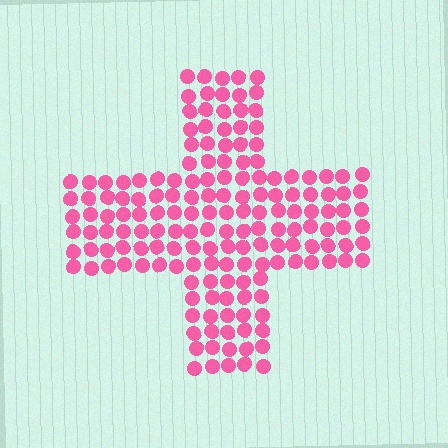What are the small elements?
The small elements are circles.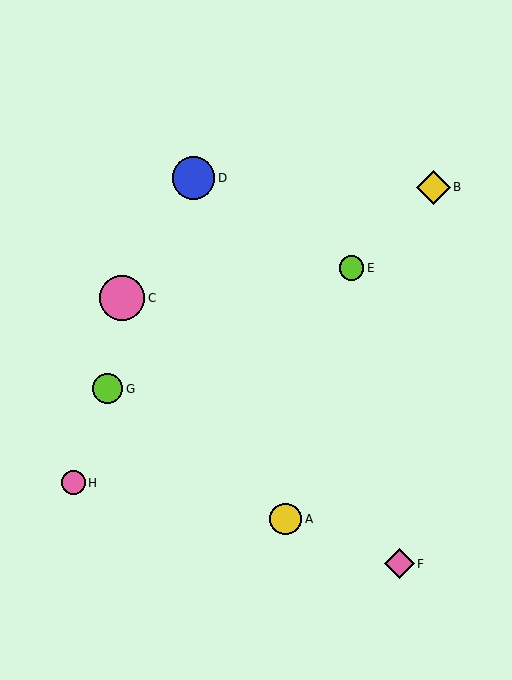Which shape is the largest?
The pink circle (labeled C) is the largest.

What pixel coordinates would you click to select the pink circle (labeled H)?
Click at (73, 483) to select the pink circle H.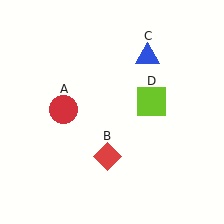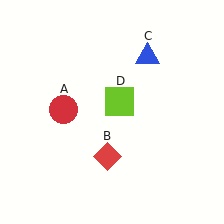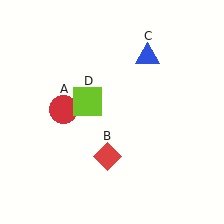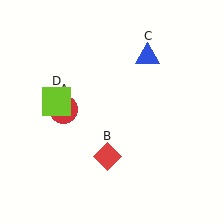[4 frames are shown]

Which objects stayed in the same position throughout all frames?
Red circle (object A) and red diamond (object B) and blue triangle (object C) remained stationary.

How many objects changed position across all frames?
1 object changed position: lime square (object D).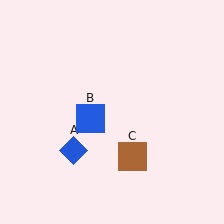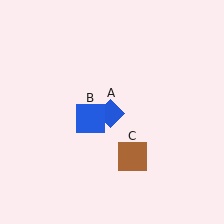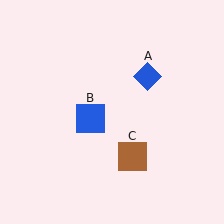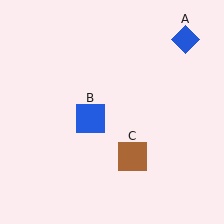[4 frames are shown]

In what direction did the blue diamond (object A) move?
The blue diamond (object A) moved up and to the right.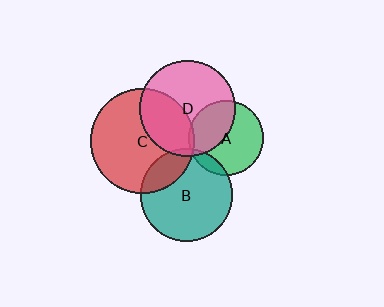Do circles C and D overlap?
Yes.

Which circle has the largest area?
Circle C (red).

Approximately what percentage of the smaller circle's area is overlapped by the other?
Approximately 35%.